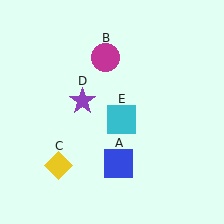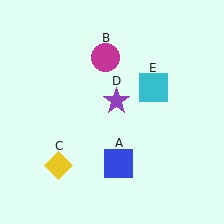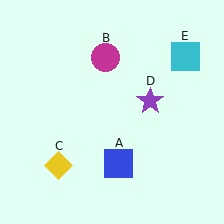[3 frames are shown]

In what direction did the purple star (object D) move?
The purple star (object D) moved right.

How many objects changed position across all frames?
2 objects changed position: purple star (object D), cyan square (object E).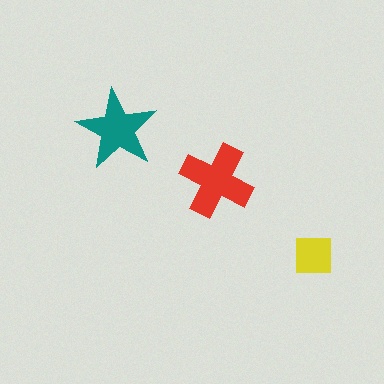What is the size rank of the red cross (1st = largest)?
1st.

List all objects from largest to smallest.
The red cross, the teal star, the yellow square.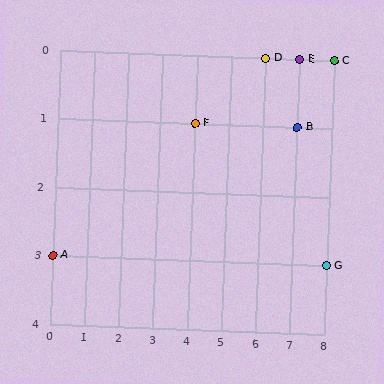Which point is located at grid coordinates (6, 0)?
Point D is at (6, 0).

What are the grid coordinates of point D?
Point D is at grid coordinates (6, 0).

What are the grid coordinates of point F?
Point F is at grid coordinates (4, 1).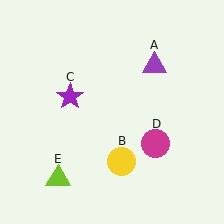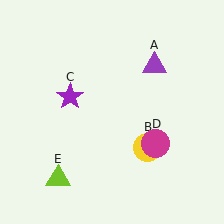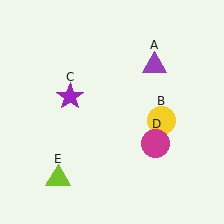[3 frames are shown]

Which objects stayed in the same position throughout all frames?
Purple triangle (object A) and purple star (object C) and magenta circle (object D) and lime triangle (object E) remained stationary.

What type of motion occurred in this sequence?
The yellow circle (object B) rotated counterclockwise around the center of the scene.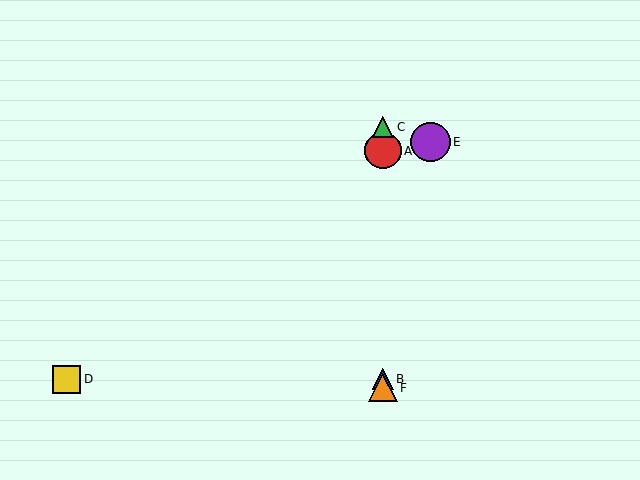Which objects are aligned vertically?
Objects A, B, C, F are aligned vertically.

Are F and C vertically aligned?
Yes, both are at x≈383.